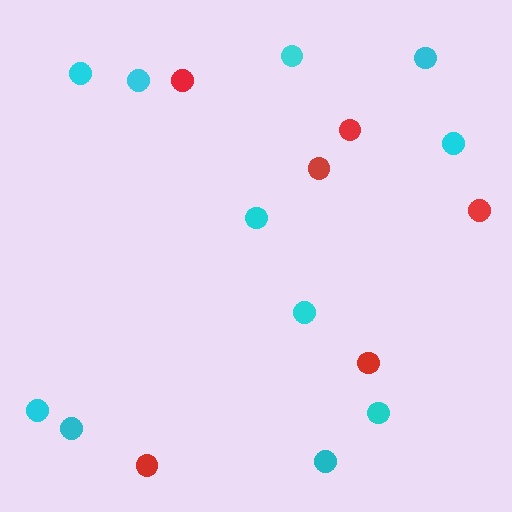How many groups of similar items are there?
There are 2 groups: one group of red circles (6) and one group of cyan circles (11).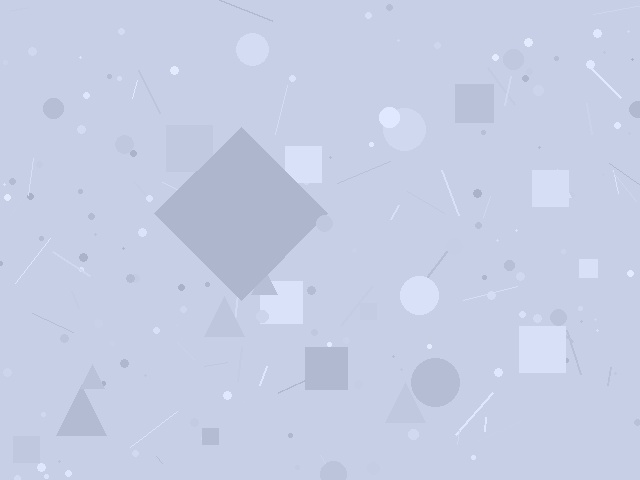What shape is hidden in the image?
A diamond is hidden in the image.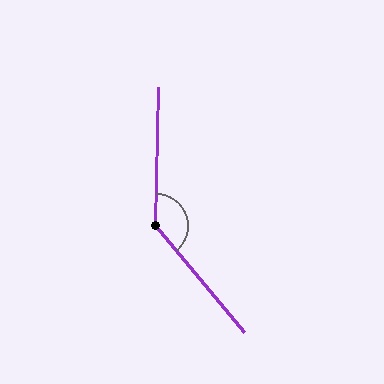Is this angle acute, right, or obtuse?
It is obtuse.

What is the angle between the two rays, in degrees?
Approximately 139 degrees.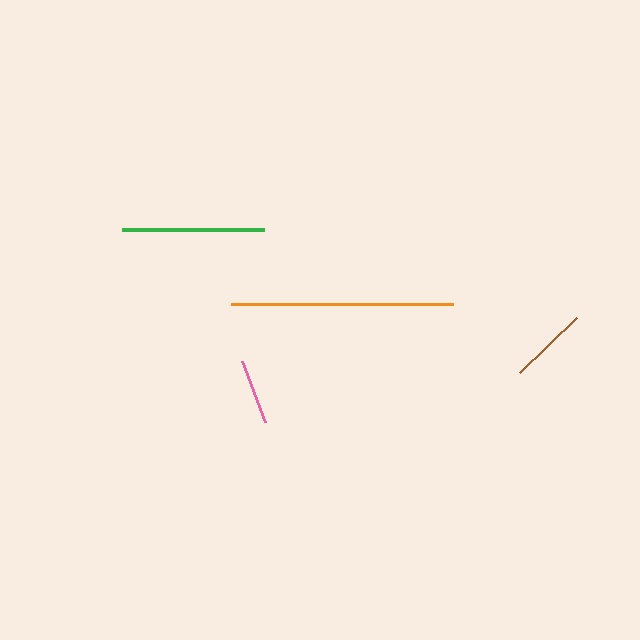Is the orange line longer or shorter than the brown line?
The orange line is longer than the brown line.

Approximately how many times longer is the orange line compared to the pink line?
The orange line is approximately 3.4 times the length of the pink line.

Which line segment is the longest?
The orange line is the longest at approximately 222 pixels.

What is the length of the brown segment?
The brown segment is approximately 79 pixels long.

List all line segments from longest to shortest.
From longest to shortest: orange, green, brown, pink.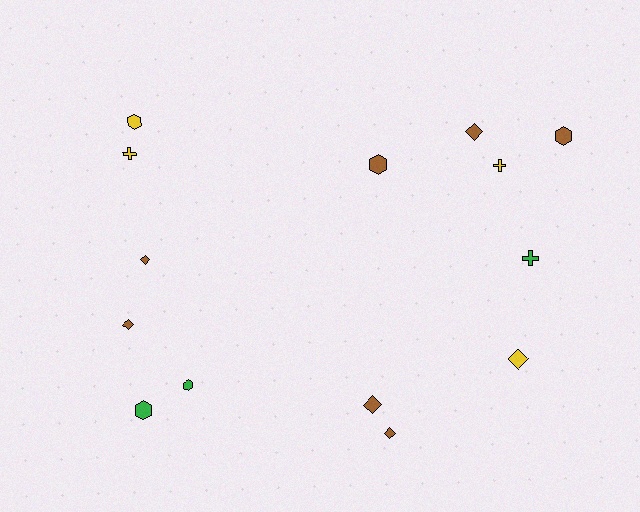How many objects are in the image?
There are 14 objects.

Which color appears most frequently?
Brown, with 7 objects.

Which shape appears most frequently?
Diamond, with 6 objects.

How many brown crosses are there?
There are no brown crosses.